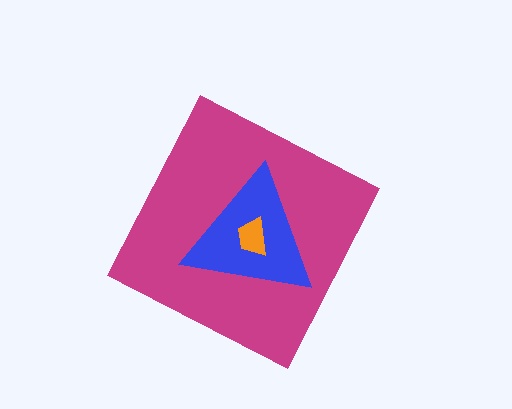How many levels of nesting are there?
3.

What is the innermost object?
The orange trapezoid.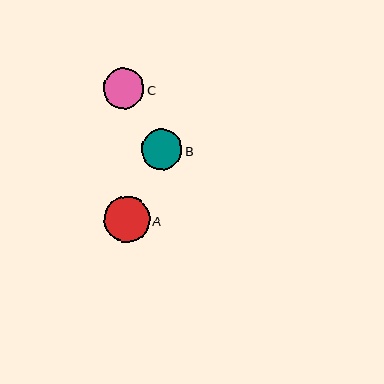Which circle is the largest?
Circle A is the largest with a size of approximately 46 pixels.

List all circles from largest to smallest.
From largest to smallest: A, C, B.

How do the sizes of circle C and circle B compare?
Circle C and circle B are approximately the same size.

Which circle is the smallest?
Circle B is the smallest with a size of approximately 40 pixels.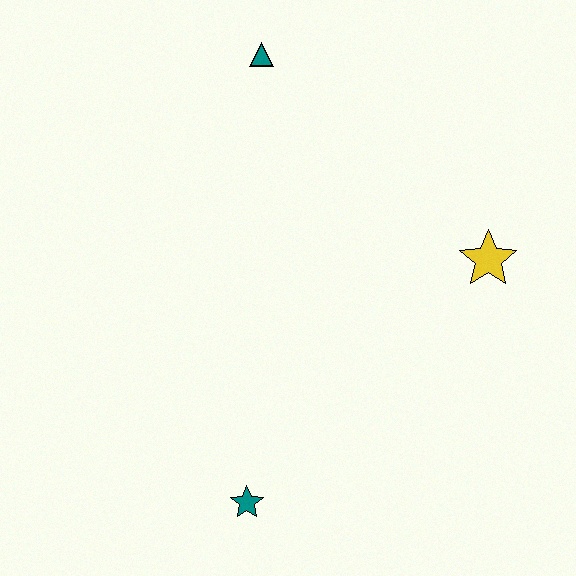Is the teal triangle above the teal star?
Yes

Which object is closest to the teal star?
The yellow star is closest to the teal star.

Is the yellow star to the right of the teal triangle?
Yes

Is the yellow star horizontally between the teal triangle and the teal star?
No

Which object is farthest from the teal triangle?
The teal star is farthest from the teal triangle.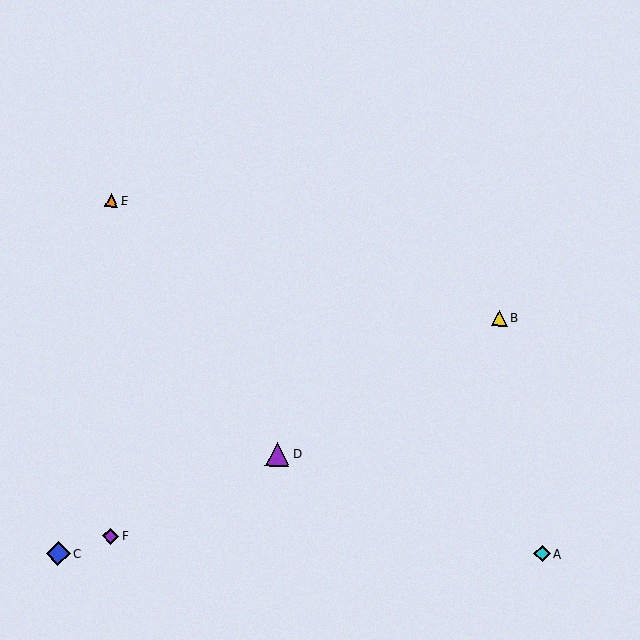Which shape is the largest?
The purple triangle (labeled D) is the largest.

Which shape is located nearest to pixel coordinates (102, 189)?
The orange triangle (labeled E) at (111, 201) is nearest to that location.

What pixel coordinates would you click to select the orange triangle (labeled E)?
Click at (111, 201) to select the orange triangle E.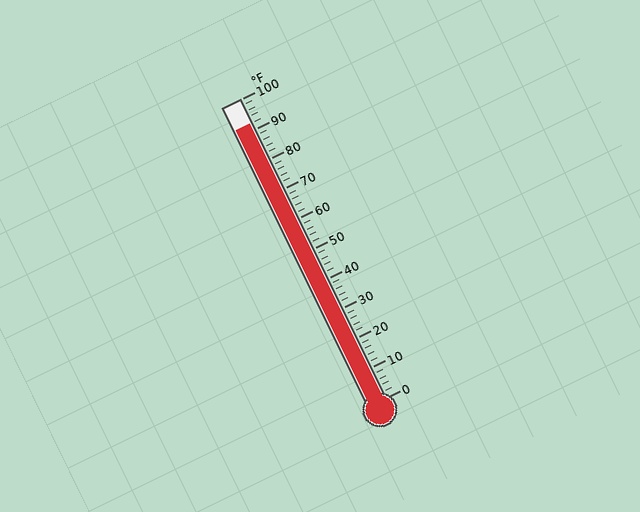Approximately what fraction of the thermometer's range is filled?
The thermometer is filled to approximately 90% of its range.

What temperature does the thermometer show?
The thermometer shows approximately 92°F.